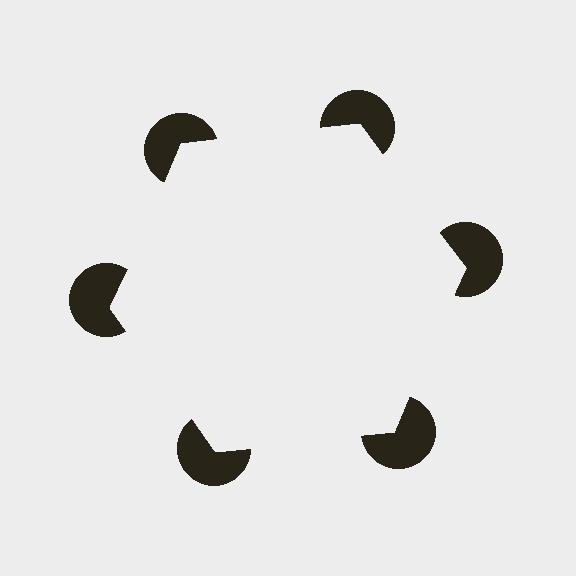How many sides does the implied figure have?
6 sides.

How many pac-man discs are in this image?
There are 6 — one at each vertex of the illusory hexagon.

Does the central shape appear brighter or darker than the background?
It typically appears slightly brighter than the background, even though no actual brightness change is drawn.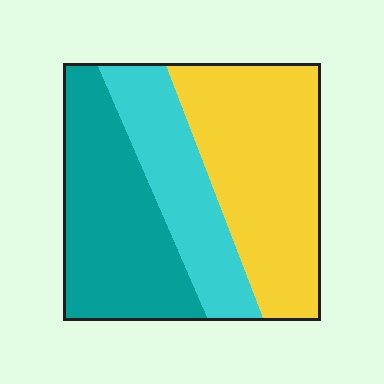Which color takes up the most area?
Yellow, at roughly 40%.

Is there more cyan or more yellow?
Yellow.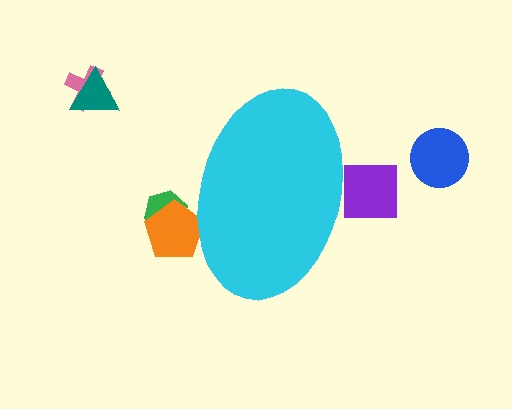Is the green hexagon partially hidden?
Yes, the green hexagon is partially hidden behind the cyan ellipse.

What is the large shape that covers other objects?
A cyan ellipse.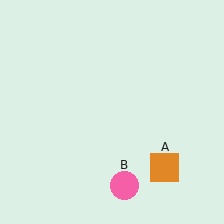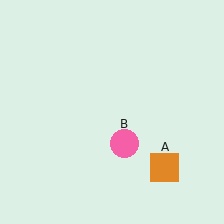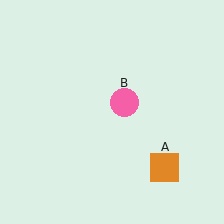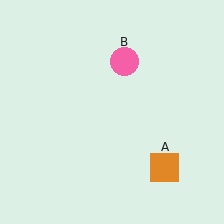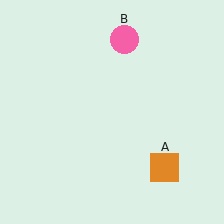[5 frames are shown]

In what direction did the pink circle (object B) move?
The pink circle (object B) moved up.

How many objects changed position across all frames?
1 object changed position: pink circle (object B).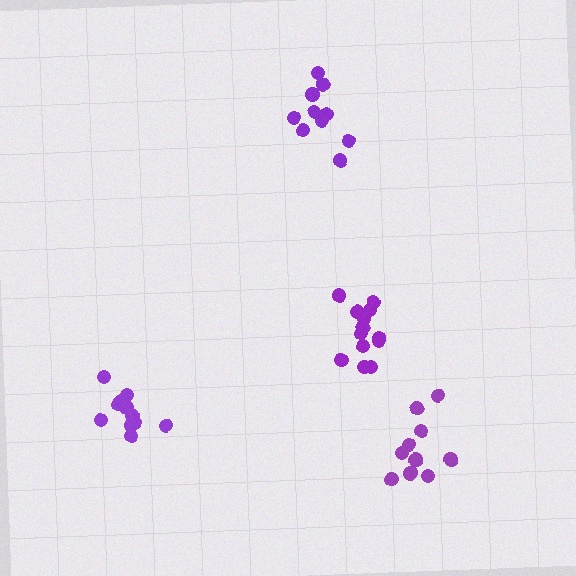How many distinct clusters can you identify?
There are 4 distinct clusters.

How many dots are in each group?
Group 1: 11 dots, Group 2: 10 dots, Group 3: 10 dots, Group 4: 13 dots (44 total).